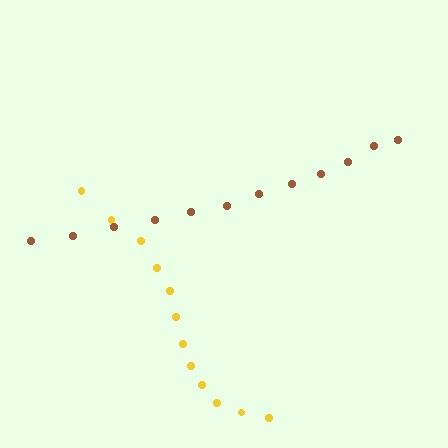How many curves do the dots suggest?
There are 2 distinct paths.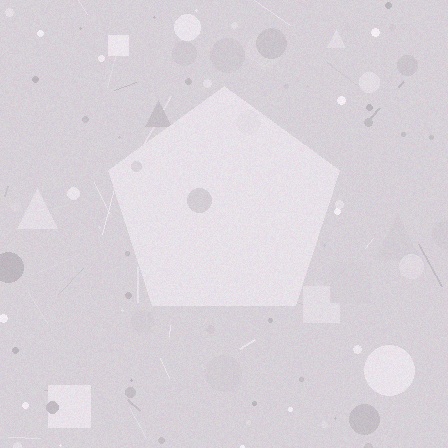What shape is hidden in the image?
A pentagon is hidden in the image.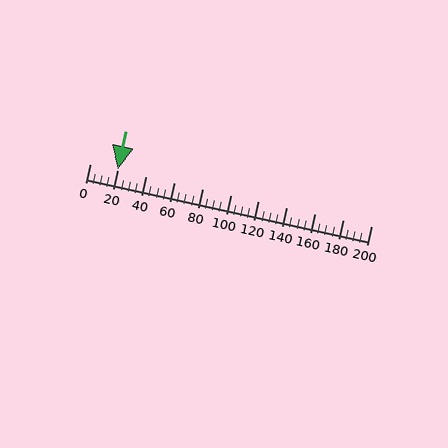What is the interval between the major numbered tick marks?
The major tick marks are spaced 20 units apart.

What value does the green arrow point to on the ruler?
The green arrow points to approximately 20.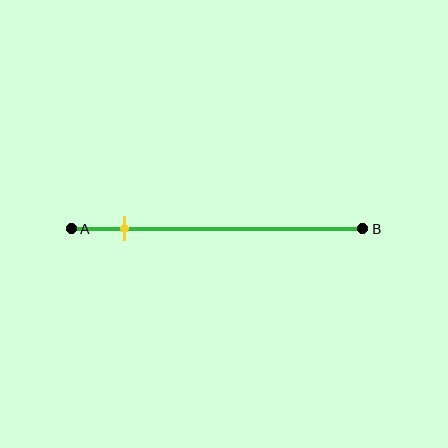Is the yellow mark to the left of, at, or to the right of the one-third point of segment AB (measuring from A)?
The yellow mark is to the left of the one-third point of segment AB.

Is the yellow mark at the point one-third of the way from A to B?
No, the mark is at about 20% from A, not at the 33% one-third point.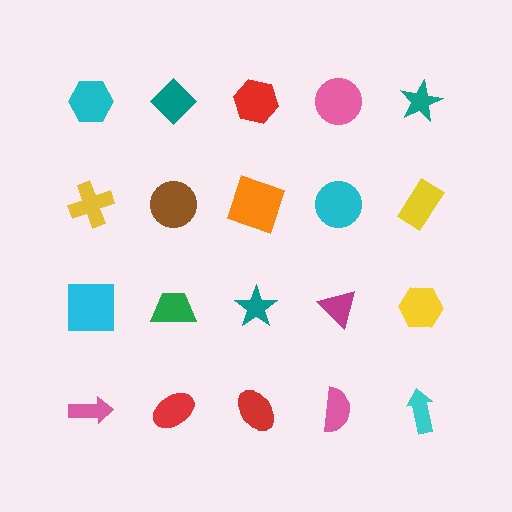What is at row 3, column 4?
A magenta triangle.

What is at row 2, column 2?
A brown circle.